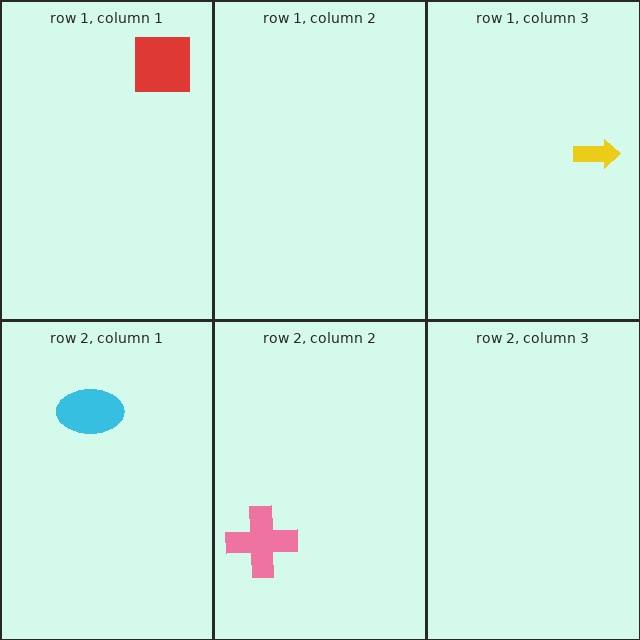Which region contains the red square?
The row 1, column 1 region.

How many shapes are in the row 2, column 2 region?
1.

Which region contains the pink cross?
The row 2, column 2 region.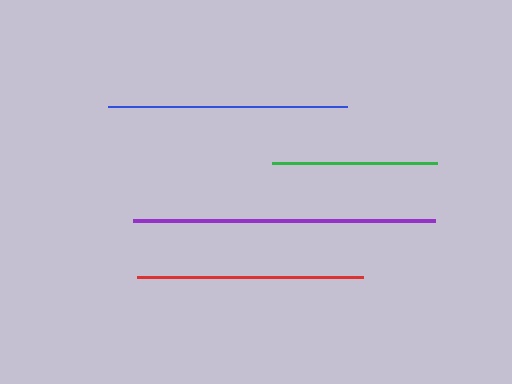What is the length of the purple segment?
The purple segment is approximately 302 pixels long.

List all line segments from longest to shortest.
From longest to shortest: purple, blue, red, green.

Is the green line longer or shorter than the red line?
The red line is longer than the green line.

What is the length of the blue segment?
The blue segment is approximately 240 pixels long.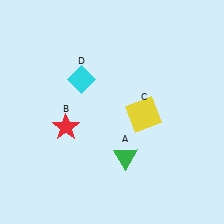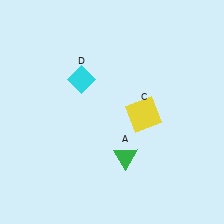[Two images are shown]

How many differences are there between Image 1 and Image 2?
There is 1 difference between the two images.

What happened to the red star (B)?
The red star (B) was removed in Image 2. It was in the bottom-left area of Image 1.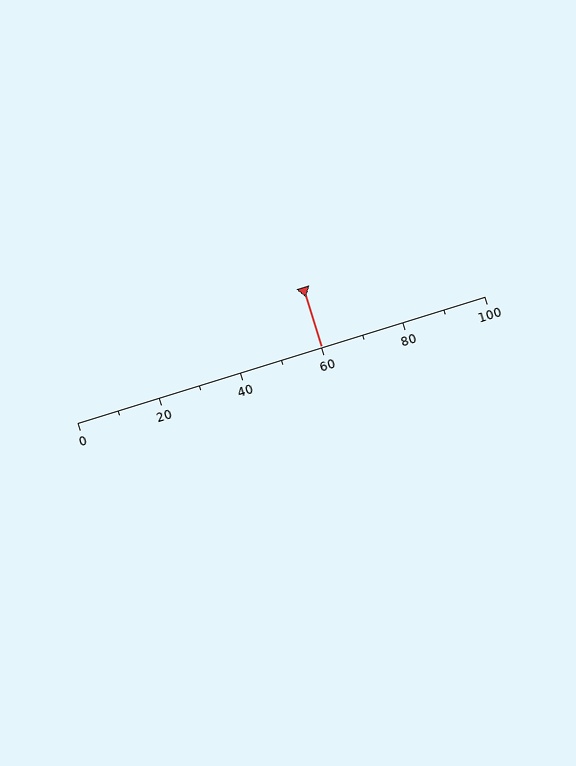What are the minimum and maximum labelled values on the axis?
The axis runs from 0 to 100.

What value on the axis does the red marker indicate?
The marker indicates approximately 60.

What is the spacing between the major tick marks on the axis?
The major ticks are spaced 20 apart.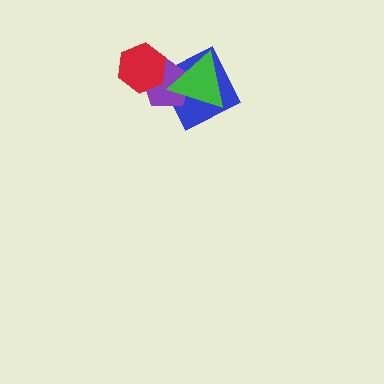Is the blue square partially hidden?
Yes, it is partially covered by another shape.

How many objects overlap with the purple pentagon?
3 objects overlap with the purple pentagon.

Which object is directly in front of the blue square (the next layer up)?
The purple pentagon is directly in front of the blue square.